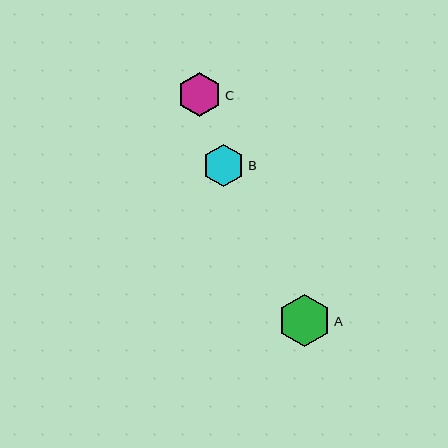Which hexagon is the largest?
Hexagon A is the largest with a size of approximately 53 pixels.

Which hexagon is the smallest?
Hexagon B is the smallest with a size of approximately 42 pixels.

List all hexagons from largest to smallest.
From largest to smallest: A, C, B.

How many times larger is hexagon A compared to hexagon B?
Hexagon A is approximately 1.2 times the size of hexagon B.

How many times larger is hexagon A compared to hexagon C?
Hexagon A is approximately 1.2 times the size of hexagon C.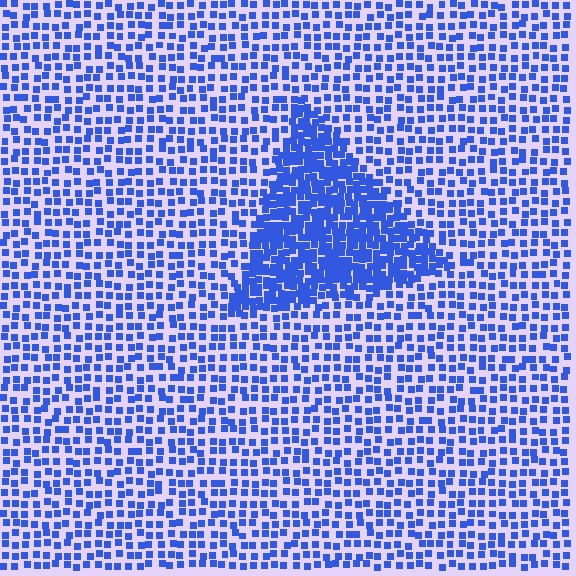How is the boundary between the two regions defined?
The boundary is defined by a change in element density (approximately 2.3x ratio). All elements are the same color, size, and shape.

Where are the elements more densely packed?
The elements are more densely packed inside the triangle boundary.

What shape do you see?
I see a triangle.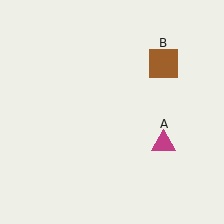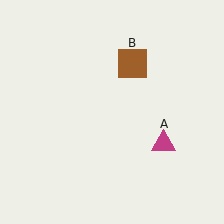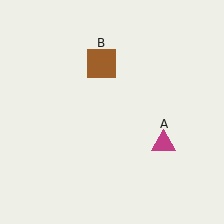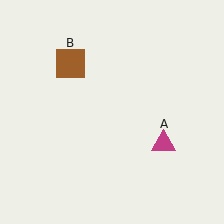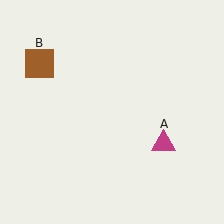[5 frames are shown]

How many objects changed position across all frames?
1 object changed position: brown square (object B).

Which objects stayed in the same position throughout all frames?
Magenta triangle (object A) remained stationary.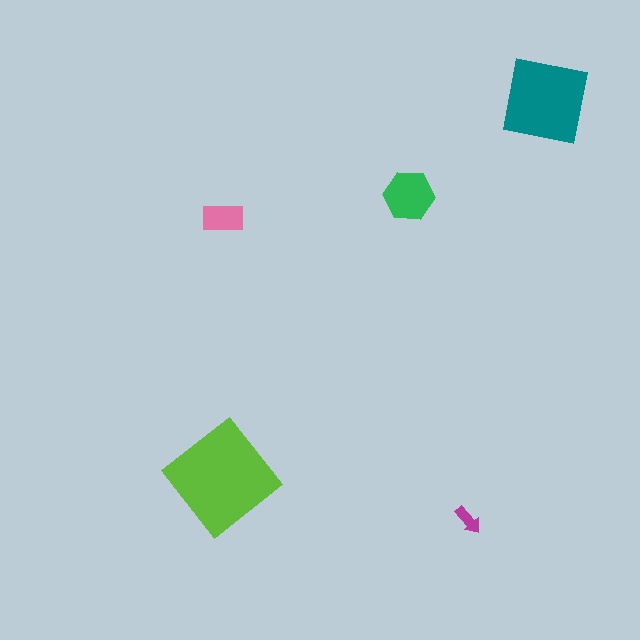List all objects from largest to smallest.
The lime diamond, the teal square, the green hexagon, the pink rectangle, the magenta arrow.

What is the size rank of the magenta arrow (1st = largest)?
5th.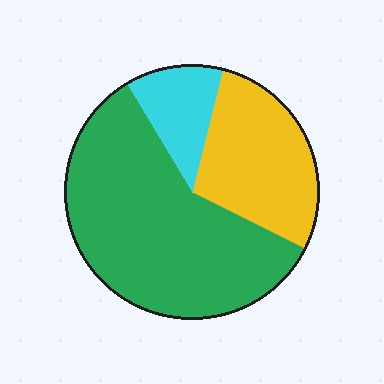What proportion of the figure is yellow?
Yellow covers about 30% of the figure.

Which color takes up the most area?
Green, at roughly 60%.